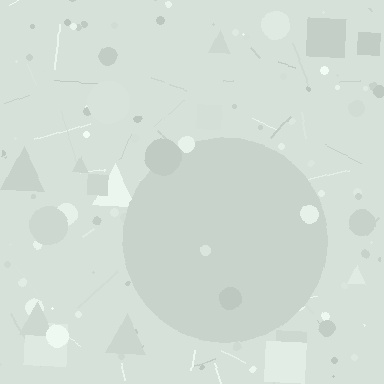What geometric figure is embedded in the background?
A circle is embedded in the background.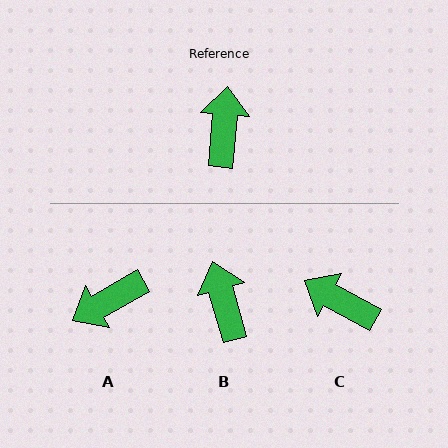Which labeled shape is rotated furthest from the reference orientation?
A, about 125 degrees away.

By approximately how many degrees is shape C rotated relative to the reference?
Approximately 66 degrees counter-clockwise.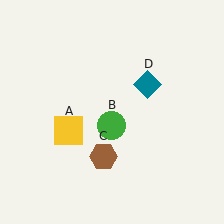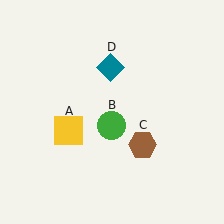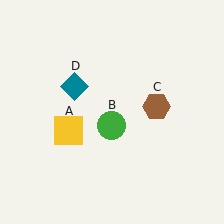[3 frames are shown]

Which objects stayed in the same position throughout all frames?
Yellow square (object A) and green circle (object B) remained stationary.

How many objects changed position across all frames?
2 objects changed position: brown hexagon (object C), teal diamond (object D).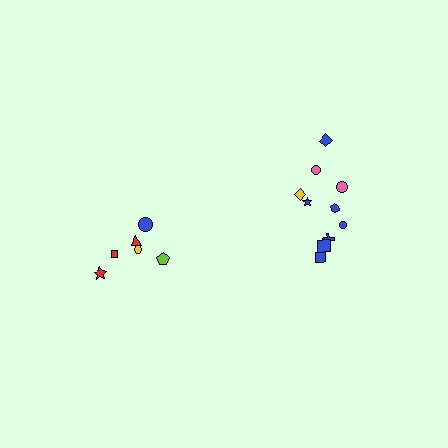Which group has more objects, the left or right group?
The right group.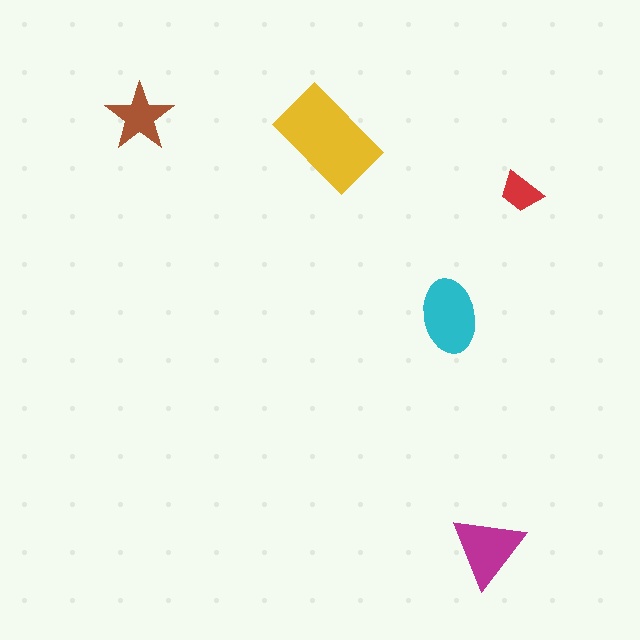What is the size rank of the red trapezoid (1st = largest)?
5th.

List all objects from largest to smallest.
The yellow rectangle, the cyan ellipse, the magenta triangle, the brown star, the red trapezoid.